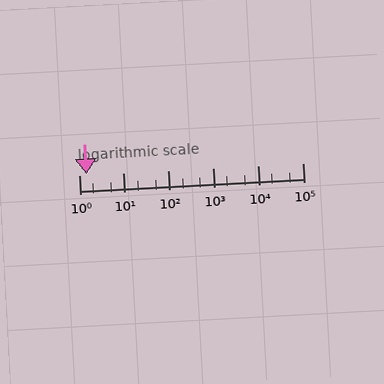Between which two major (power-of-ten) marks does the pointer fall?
The pointer is between 1 and 10.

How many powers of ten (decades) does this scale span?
The scale spans 5 decades, from 1 to 100000.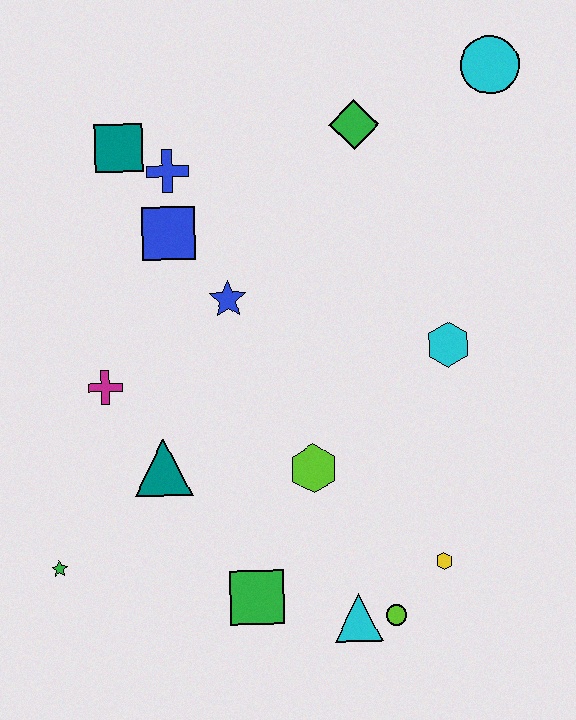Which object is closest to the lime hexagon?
The green square is closest to the lime hexagon.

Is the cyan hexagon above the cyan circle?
No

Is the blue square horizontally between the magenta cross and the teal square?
No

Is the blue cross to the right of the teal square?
Yes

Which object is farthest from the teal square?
The lime circle is farthest from the teal square.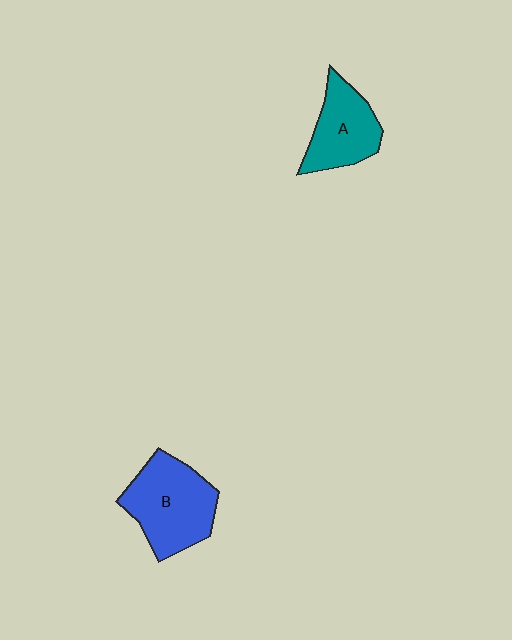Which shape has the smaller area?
Shape A (teal).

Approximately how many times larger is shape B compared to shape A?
Approximately 1.3 times.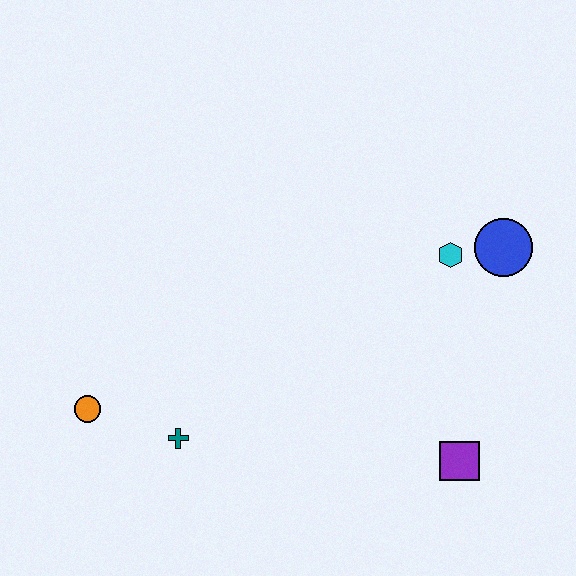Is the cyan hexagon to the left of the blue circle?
Yes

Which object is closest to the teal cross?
The orange circle is closest to the teal cross.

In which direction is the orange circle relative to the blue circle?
The orange circle is to the left of the blue circle.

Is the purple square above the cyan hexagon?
No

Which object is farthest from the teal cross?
The blue circle is farthest from the teal cross.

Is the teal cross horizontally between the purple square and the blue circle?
No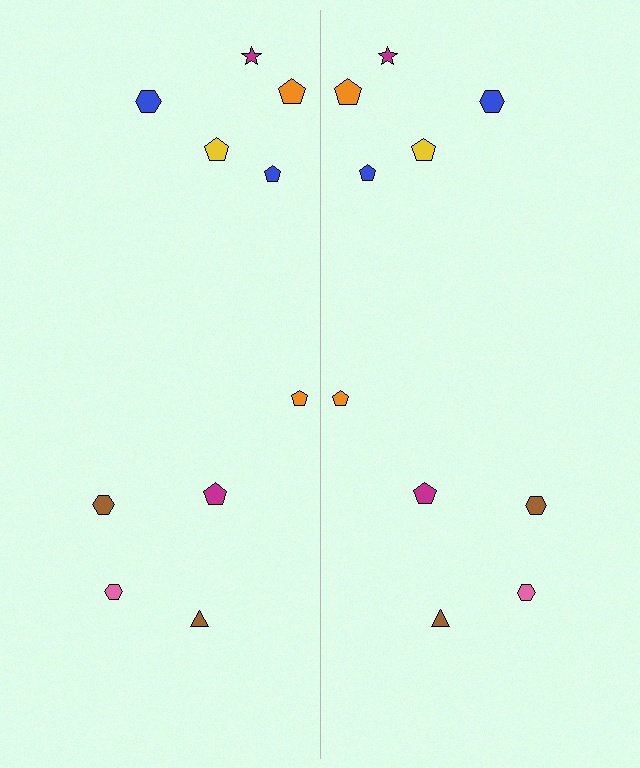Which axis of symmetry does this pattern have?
The pattern has a vertical axis of symmetry running through the center of the image.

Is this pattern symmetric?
Yes, this pattern has bilateral (reflection) symmetry.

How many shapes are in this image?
There are 20 shapes in this image.